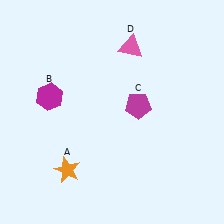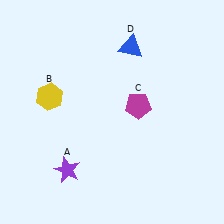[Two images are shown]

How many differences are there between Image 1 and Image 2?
There are 3 differences between the two images.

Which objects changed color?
A changed from orange to purple. B changed from magenta to yellow. D changed from pink to blue.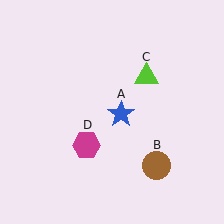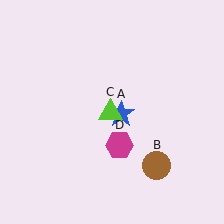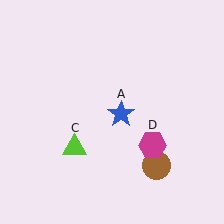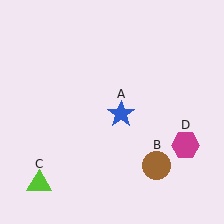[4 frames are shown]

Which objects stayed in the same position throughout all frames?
Blue star (object A) and brown circle (object B) remained stationary.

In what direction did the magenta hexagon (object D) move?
The magenta hexagon (object D) moved right.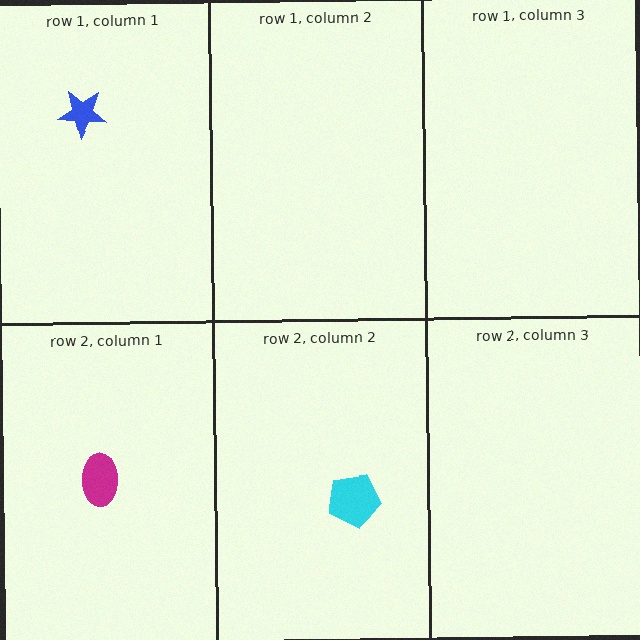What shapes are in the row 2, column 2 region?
The cyan pentagon.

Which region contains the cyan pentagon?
The row 2, column 2 region.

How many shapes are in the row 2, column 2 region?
1.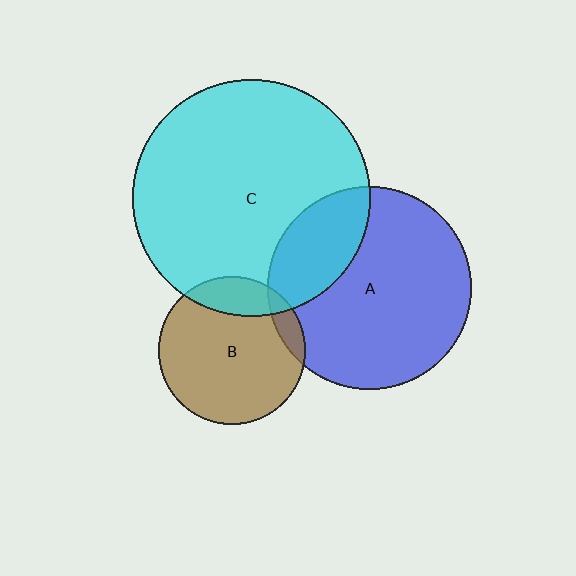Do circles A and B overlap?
Yes.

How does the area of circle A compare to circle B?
Approximately 1.9 times.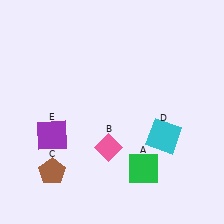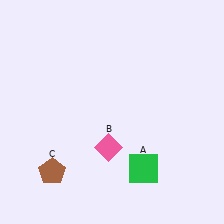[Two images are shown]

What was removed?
The purple square (E), the cyan square (D) were removed in Image 2.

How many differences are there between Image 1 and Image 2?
There are 2 differences between the two images.